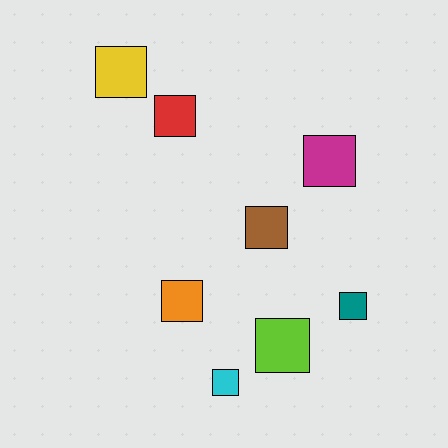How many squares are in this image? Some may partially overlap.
There are 8 squares.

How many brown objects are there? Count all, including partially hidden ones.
There is 1 brown object.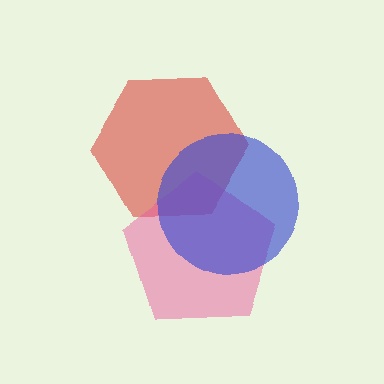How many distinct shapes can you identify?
There are 3 distinct shapes: a red hexagon, a pink pentagon, a blue circle.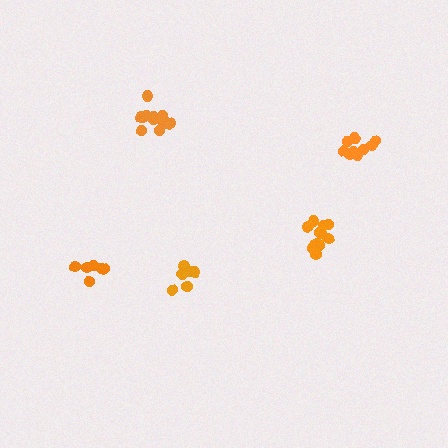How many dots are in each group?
Group 1: 12 dots, Group 2: 7 dots, Group 3: 12 dots, Group 4: 9 dots, Group 5: 6 dots (46 total).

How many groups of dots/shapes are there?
There are 5 groups.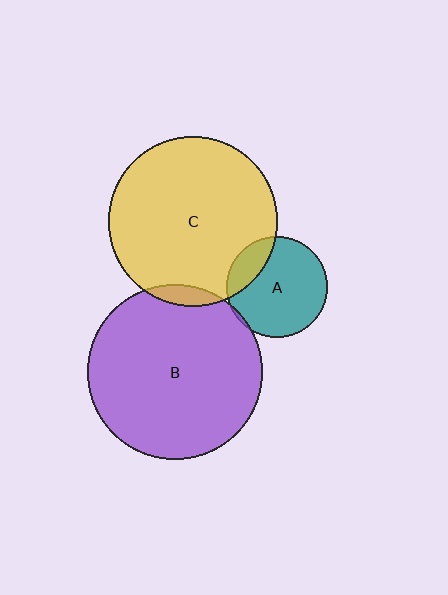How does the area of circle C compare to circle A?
Approximately 2.8 times.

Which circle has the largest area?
Circle B (purple).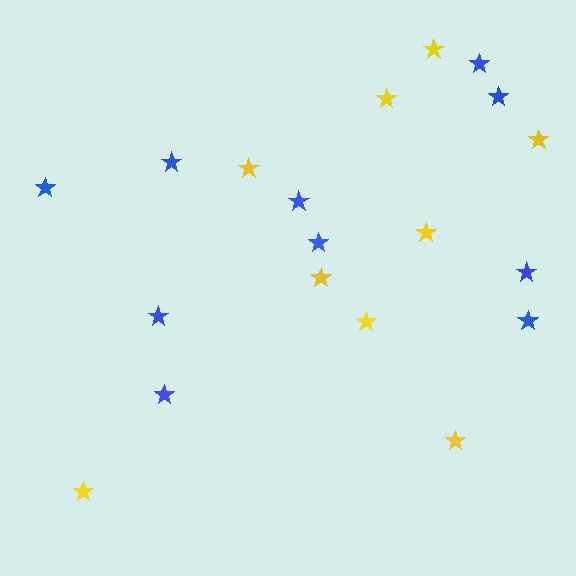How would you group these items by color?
There are 2 groups: one group of yellow stars (9) and one group of blue stars (10).